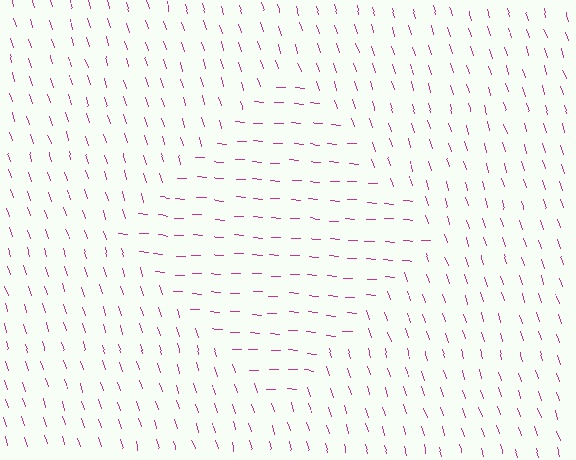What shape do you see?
I see a diamond.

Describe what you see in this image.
The image is filled with small magenta line segments. A diamond region in the image has lines oriented differently from the surrounding lines, creating a visible texture boundary.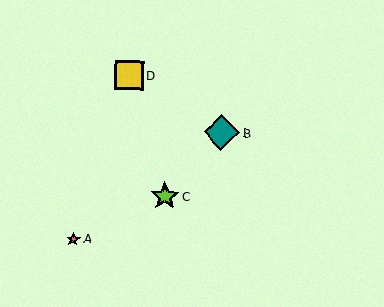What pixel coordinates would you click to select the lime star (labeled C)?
Click at (165, 196) to select the lime star C.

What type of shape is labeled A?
Shape A is a pink star.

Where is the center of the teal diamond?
The center of the teal diamond is at (222, 132).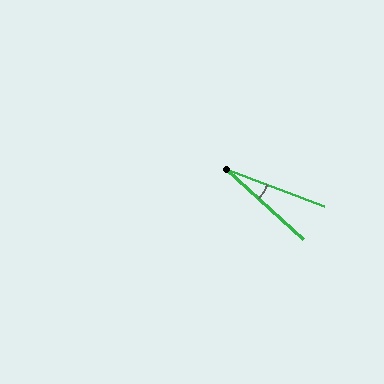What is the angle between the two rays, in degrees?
Approximately 22 degrees.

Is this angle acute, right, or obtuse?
It is acute.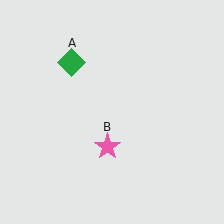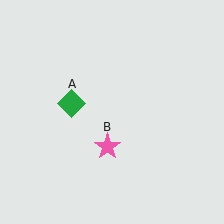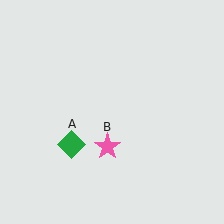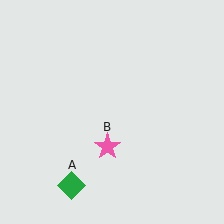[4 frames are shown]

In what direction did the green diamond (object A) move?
The green diamond (object A) moved down.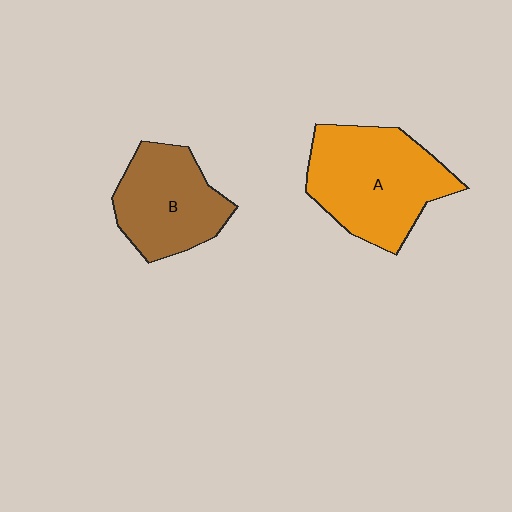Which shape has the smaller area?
Shape B (brown).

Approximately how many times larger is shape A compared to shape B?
Approximately 1.3 times.